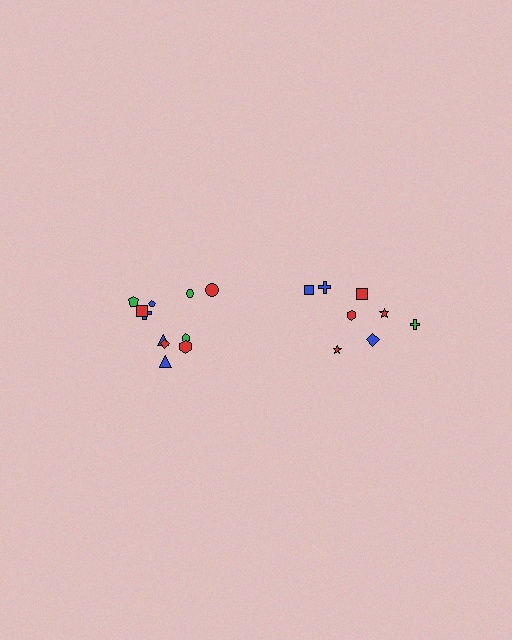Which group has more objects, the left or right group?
The left group.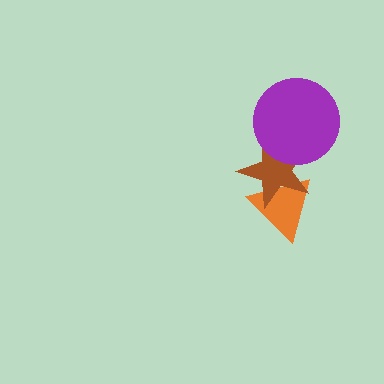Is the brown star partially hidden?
Yes, it is partially covered by another shape.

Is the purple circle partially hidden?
No, no other shape covers it.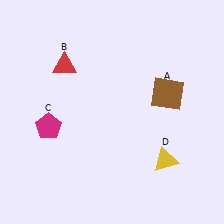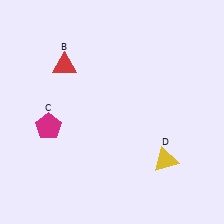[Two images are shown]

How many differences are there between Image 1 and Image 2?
There is 1 difference between the two images.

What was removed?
The brown square (A) was removed in Image 2.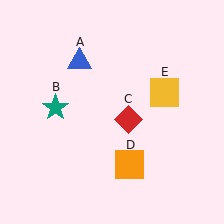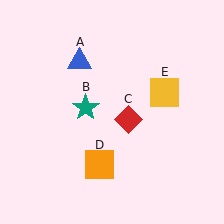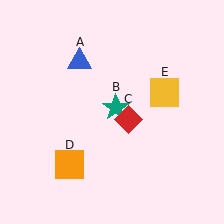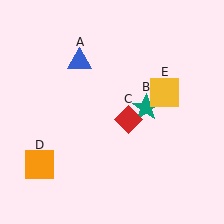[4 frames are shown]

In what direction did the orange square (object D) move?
The orange square (object D) moved left.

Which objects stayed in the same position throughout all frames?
Blue triangle (object A) and red diamond (object C) and yellow square (object E) remained stationary.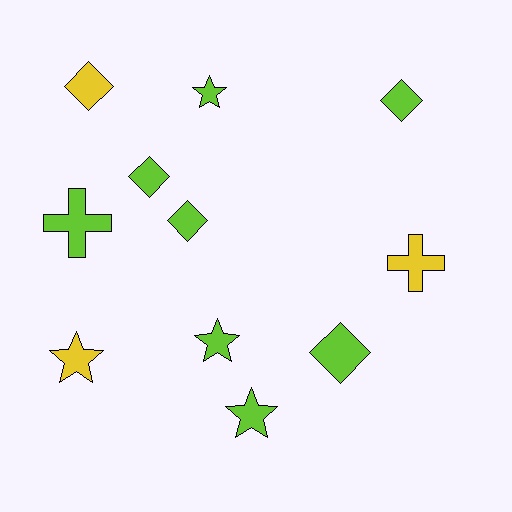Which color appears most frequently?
Lime, with 8 objects.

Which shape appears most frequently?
Diamond, with 5 objects.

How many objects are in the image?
There are 11 objects.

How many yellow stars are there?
There is 1 yellow star.